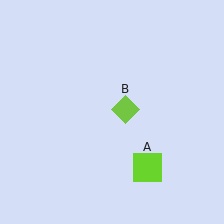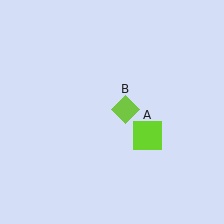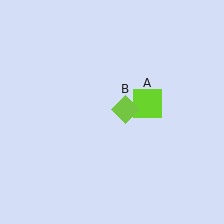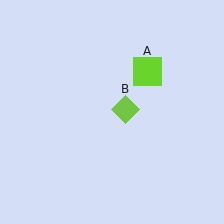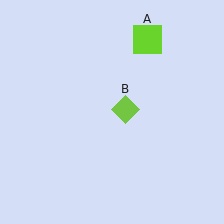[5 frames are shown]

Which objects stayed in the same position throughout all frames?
Lime diamond (object B) remained stationary.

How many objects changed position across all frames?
1 object changed position: lime square (object A).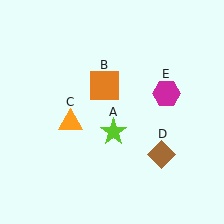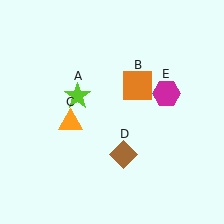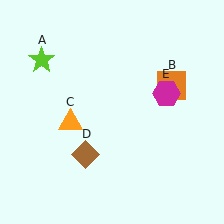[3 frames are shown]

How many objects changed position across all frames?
3 objects changed position: lime star (object A), orange square (object B), brown diamond (object D).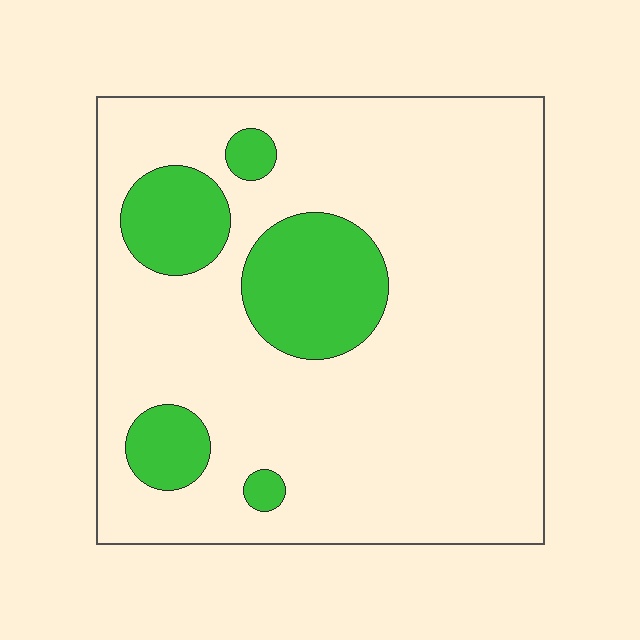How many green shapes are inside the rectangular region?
5.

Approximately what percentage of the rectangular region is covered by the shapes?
Approximately 20%.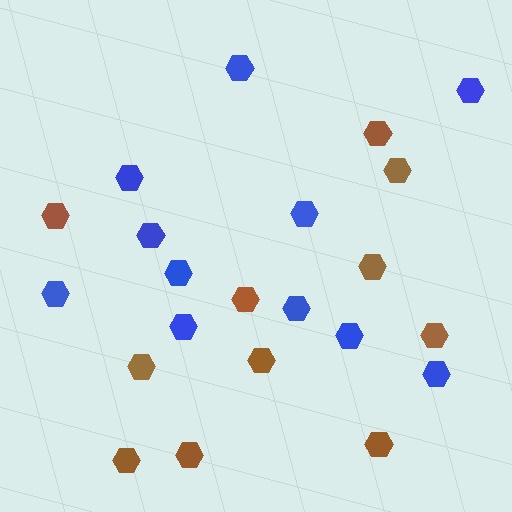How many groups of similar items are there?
There are 2 groups: one group of brown hexagons (11) and one group of blue hexagons (11).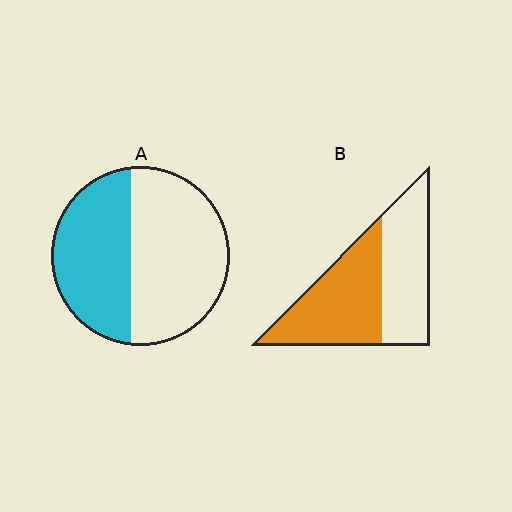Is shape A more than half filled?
No.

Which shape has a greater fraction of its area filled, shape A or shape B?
Shape B.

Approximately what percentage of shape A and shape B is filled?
A is approximately 45% and B is approximately 55%.